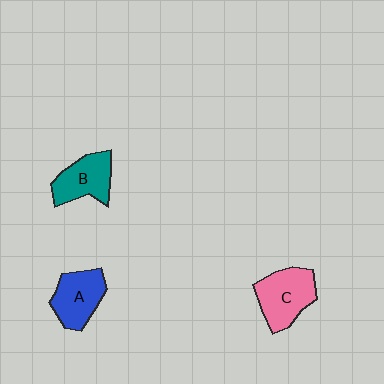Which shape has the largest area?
Shape C (pink).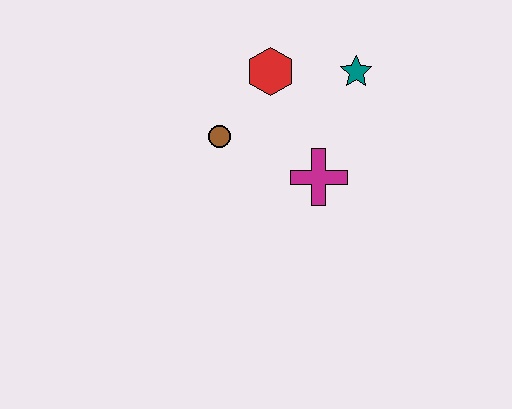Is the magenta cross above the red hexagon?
No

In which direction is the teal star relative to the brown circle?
The teal star is to the right of the brown circle.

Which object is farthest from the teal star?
The brown circle is farthest from the teal star.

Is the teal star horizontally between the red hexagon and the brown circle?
No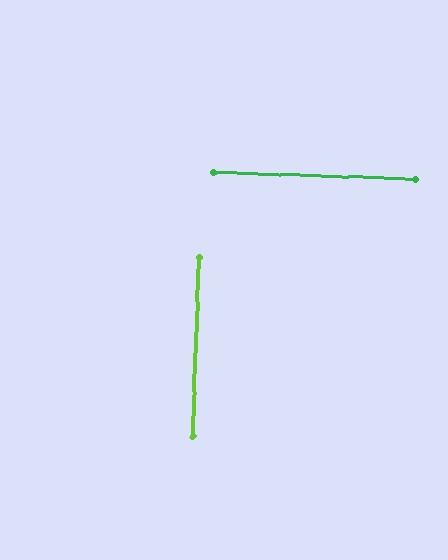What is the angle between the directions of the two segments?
Approximately 90 degrees.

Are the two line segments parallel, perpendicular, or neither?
Perpendicular — they meet at approximately 90°.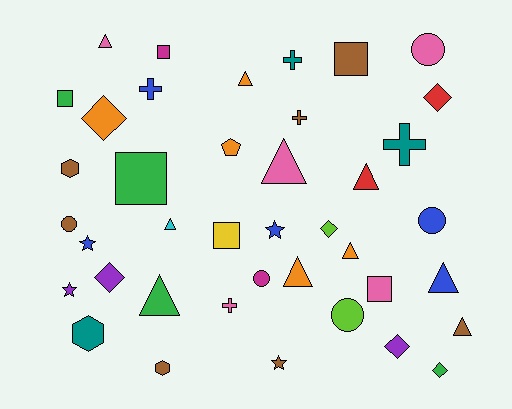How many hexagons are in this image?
There are 3 hexagons.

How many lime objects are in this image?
There are 2 lime objects.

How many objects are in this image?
There are 40 objects.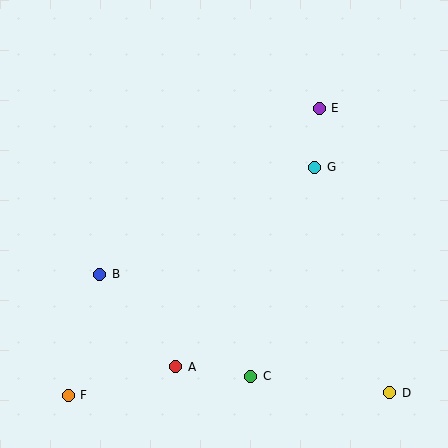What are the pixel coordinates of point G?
Point G is at (315, 167).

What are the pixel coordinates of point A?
Point A is at (176, 367).